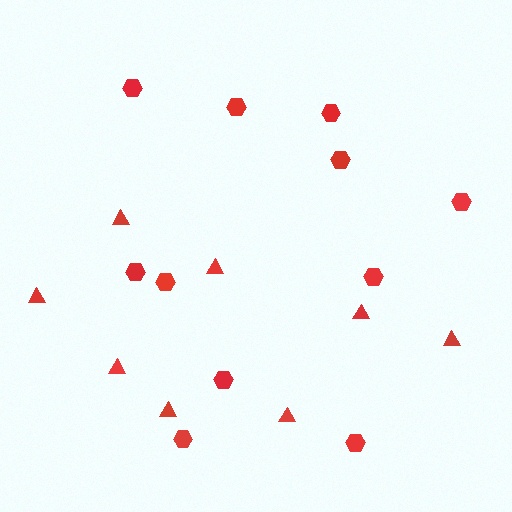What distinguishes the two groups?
There are 2 groups: one group of hexagons (11) and one group of triangles (8).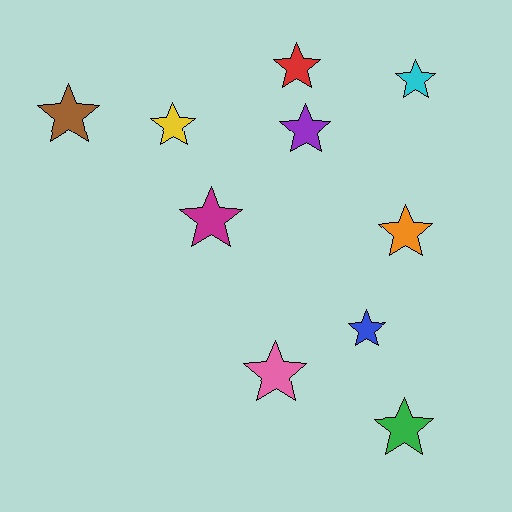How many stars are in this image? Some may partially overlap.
There are 10 stars.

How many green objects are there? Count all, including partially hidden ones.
There is 1 green object.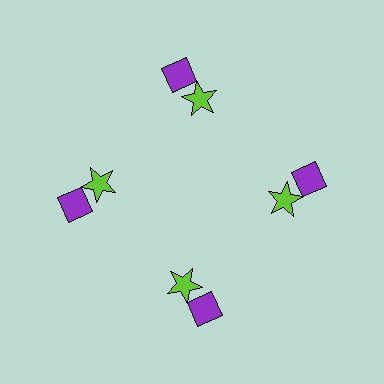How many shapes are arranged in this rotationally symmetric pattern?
There are 8 shapes, arranged in 4 groups of 2.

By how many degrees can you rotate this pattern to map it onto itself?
The pattern maps onto itself every 90 degrees of rotation.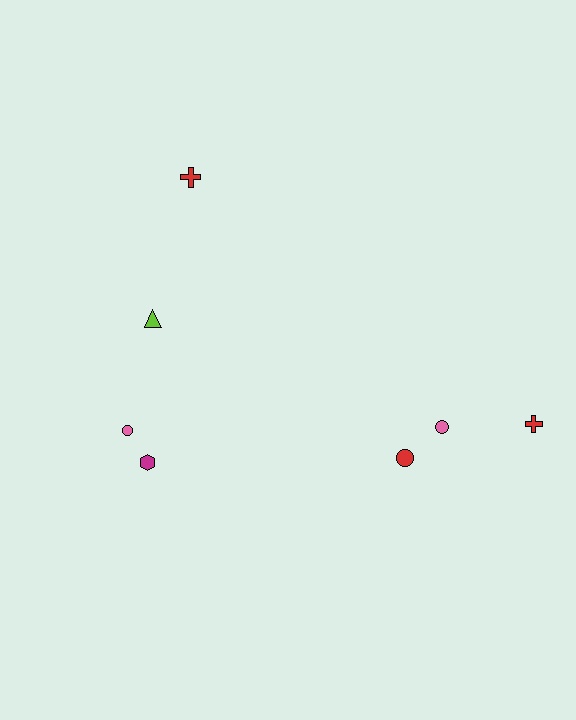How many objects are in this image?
There are 7 objects.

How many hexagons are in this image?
There is 1 hexagon.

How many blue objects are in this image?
There are no blue objects.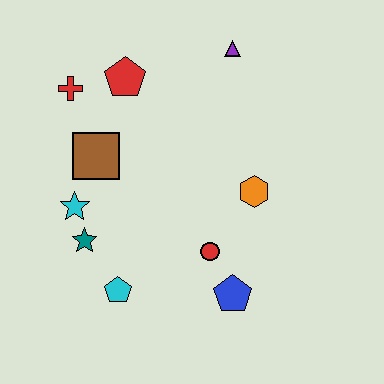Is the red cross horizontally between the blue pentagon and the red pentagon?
No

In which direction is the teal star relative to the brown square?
The teal star is below the brown square.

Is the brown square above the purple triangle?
No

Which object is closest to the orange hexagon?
The red circle is closest to the orange hexagon.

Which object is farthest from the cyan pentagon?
The purple triangle is farthest from the cyan pentagon.